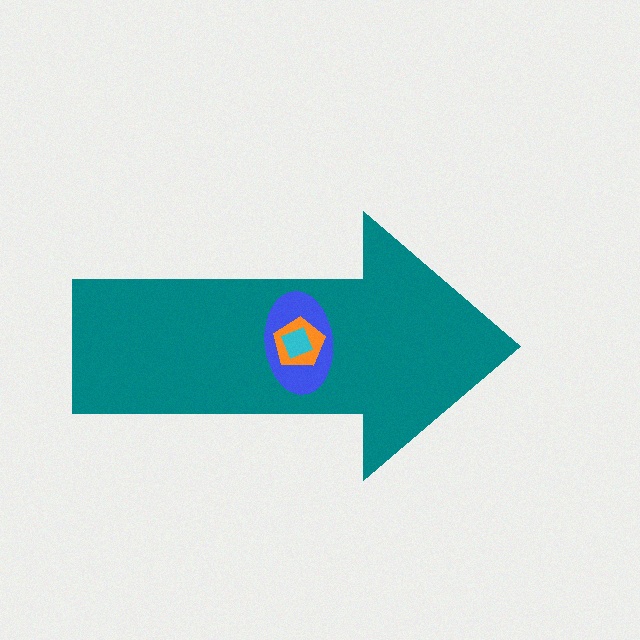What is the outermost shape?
The teal arrow.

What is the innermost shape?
The cyan diamond.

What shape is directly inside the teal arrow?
The blue ellipse.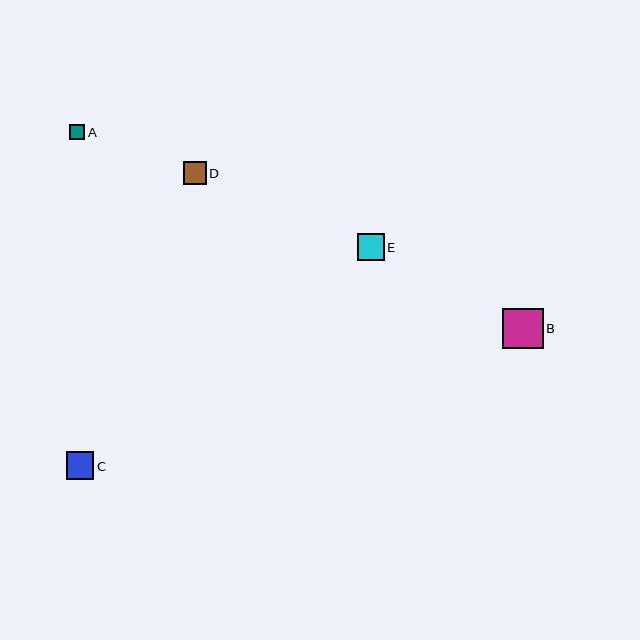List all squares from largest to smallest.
From largest to smallest: B, C, E, D, A.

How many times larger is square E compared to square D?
Square E is approximately 1.2 times the size of square D.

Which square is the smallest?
Square A is the smallest with a size of approximately 15 pixels.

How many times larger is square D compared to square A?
Square D is approximately 1.5 times the size of square A.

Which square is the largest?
Square B is the largest with a size of approximately 40 pixels.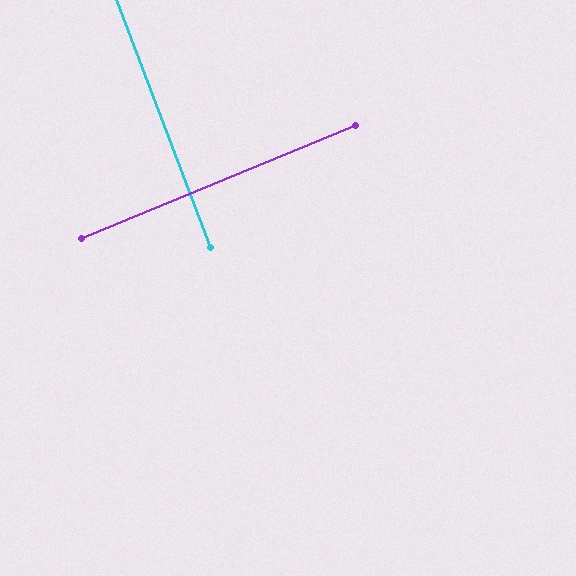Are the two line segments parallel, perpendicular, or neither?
Perpendicular — they meet at approximately 88°.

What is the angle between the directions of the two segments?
Approximately 88 degrees.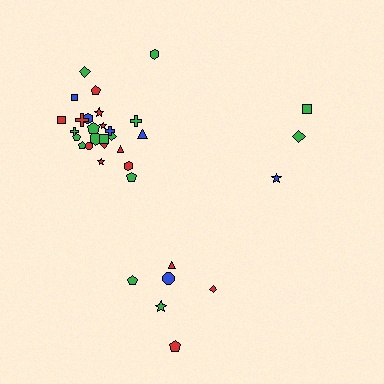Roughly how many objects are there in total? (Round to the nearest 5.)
Roughly 35 objects in total.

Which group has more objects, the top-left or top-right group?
The top-left group.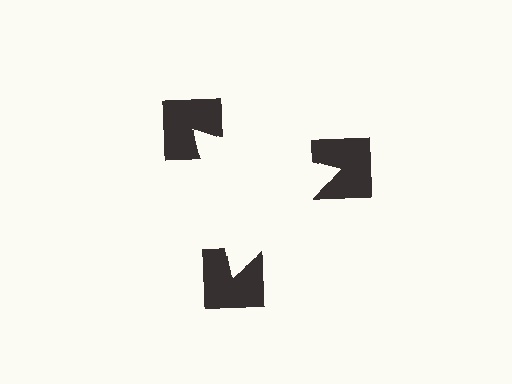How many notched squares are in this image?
There are 3 — one at each vertex of the illusory triangle.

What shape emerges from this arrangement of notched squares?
An illusory triangle — its edges are inferred from the aligned wedge cuts in the notched squares, not physically drawn.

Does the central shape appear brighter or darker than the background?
It typically appears slightly brighter than the background, even though no actual brightness change is drawn.